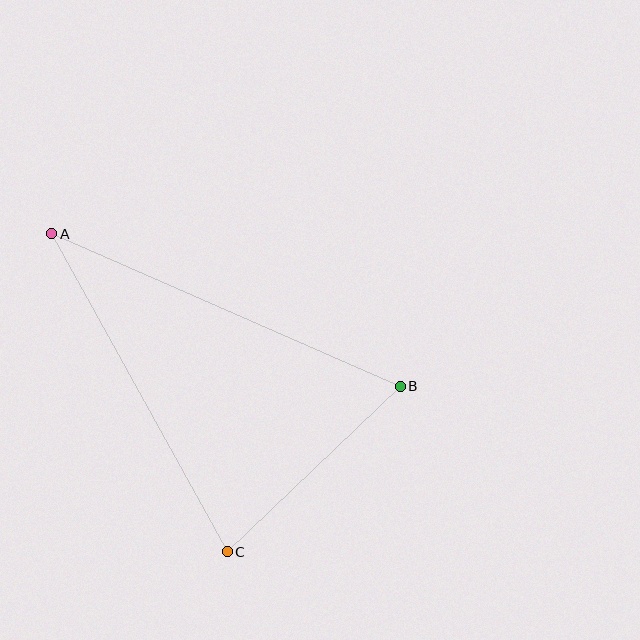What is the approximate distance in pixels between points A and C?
The distance between A and C is approximately 363 pixels.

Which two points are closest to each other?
Points B and C are closest to each other.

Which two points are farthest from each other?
Points A and B are farthest from each other.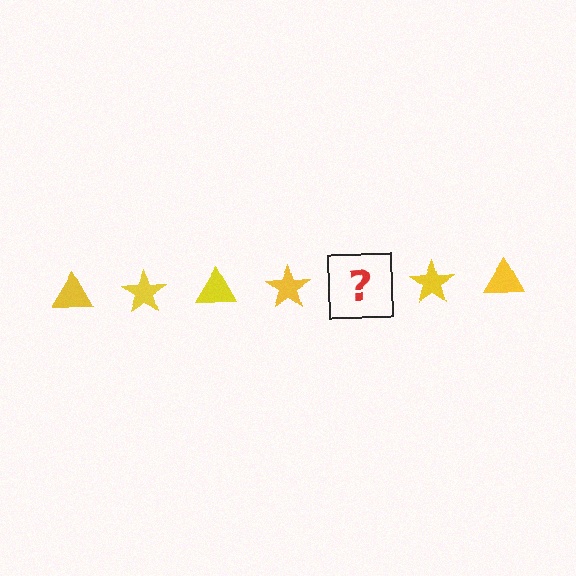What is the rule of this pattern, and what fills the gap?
The rule is that the pattern cycles through triangle, star shapes in yellow. The gap should be filled with a yellow triangle.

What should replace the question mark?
The question mark should be replaced with a yellow triangle.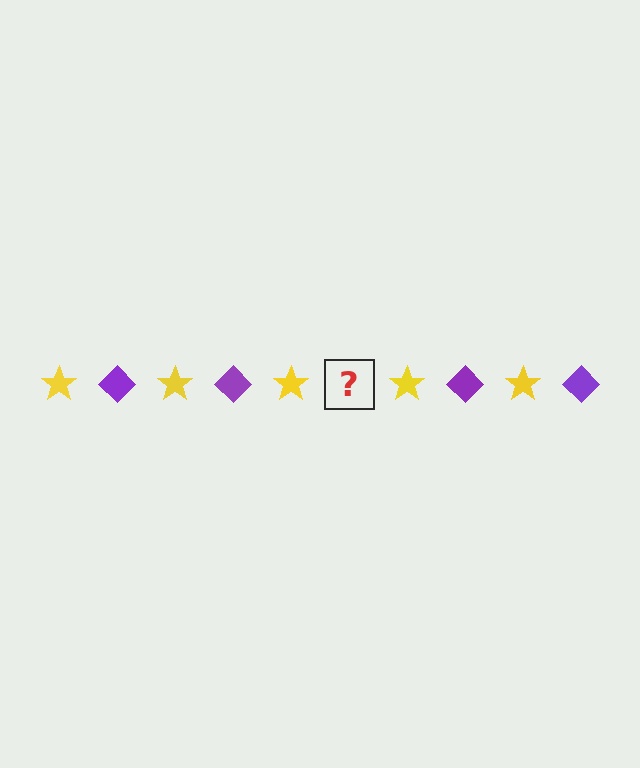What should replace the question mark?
The question mark should be replaced with a purple diamond.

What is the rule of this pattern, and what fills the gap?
The rule is that the pattern alternates between yellow star and purple diamond. The gap should be filled with a purple diamond.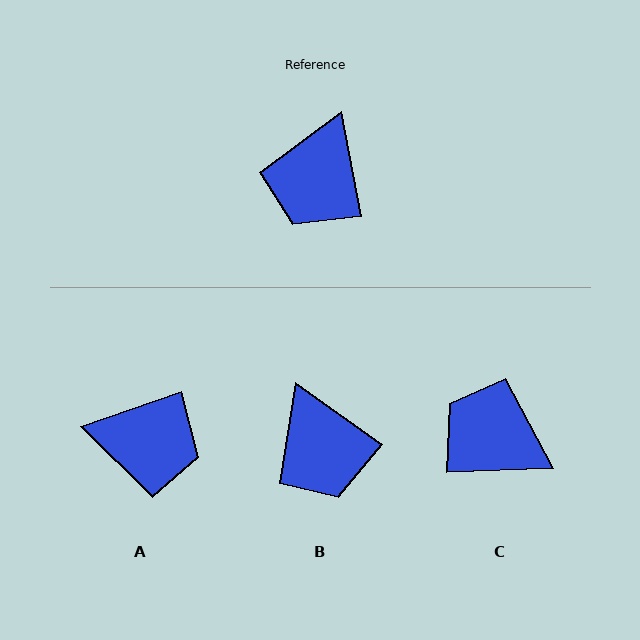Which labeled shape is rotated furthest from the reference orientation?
A, about 98 degrees away.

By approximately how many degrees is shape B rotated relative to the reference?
Approximately 44 degrees counter-clockwise.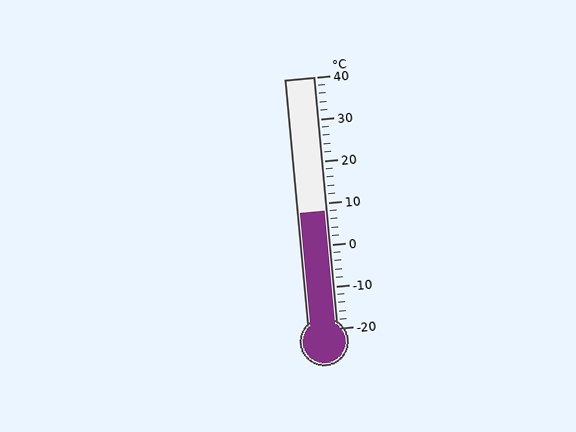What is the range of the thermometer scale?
The thermometer scale ranges from -20°C to 40°C.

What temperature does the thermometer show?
The thermometer shows approximately 8°C.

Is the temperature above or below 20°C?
The temperature is below 20°C.